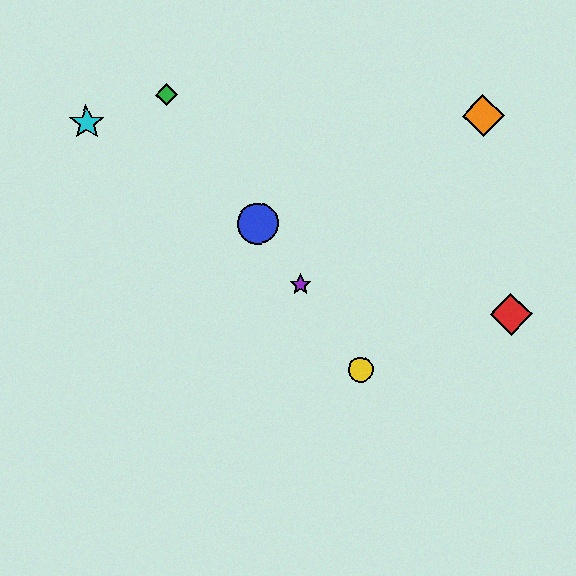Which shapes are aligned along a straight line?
The blue circle, the green diamond, the yellow circle, the purple star are aligned along a straight line.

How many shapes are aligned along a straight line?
4 shapes (the blue circle, the green diamond, the yellow circle, the purple star) are aligned along a straight line.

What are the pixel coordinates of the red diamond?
The red diamond is at (511, 314).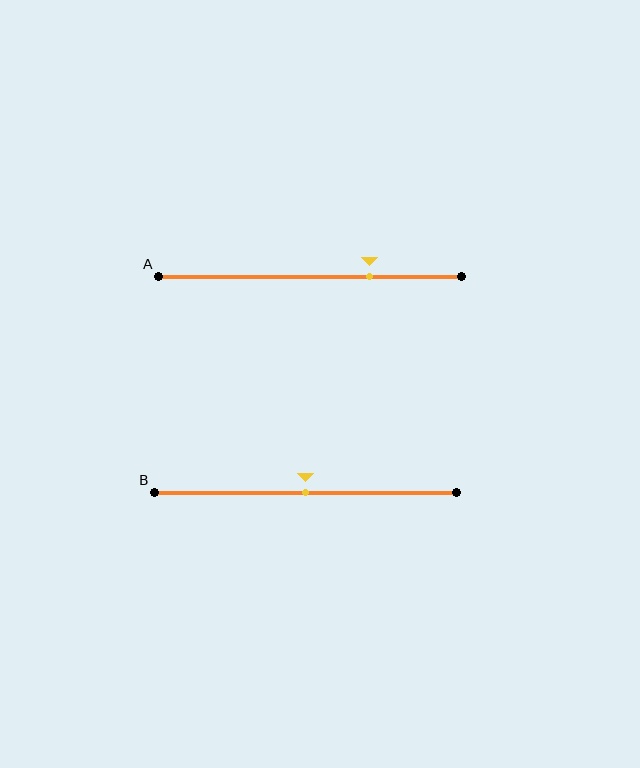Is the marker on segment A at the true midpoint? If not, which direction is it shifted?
No, the marker on segment A is shifted to the right by about 20% of the segment length.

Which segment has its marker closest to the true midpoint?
Segment B has its marker closest to the true midpoint.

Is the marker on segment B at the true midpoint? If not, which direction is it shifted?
Yes, the marker on segment B is at the true midpoint.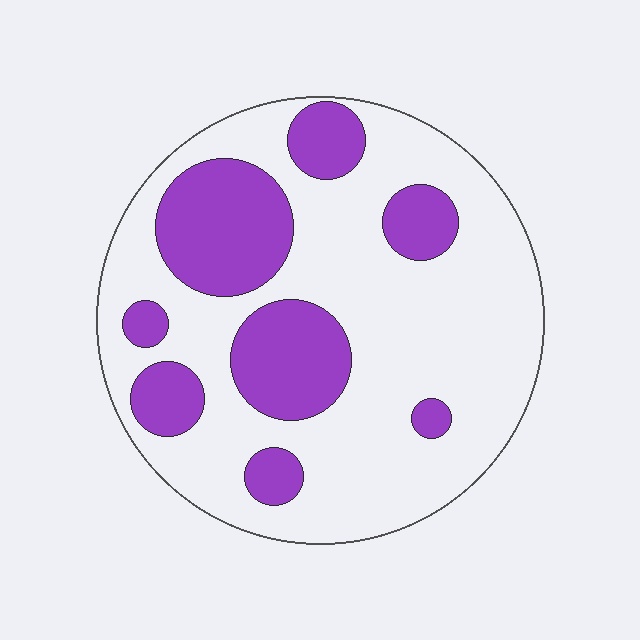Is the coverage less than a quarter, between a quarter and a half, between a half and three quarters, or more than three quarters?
Between a quarter and a half.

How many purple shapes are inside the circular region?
8.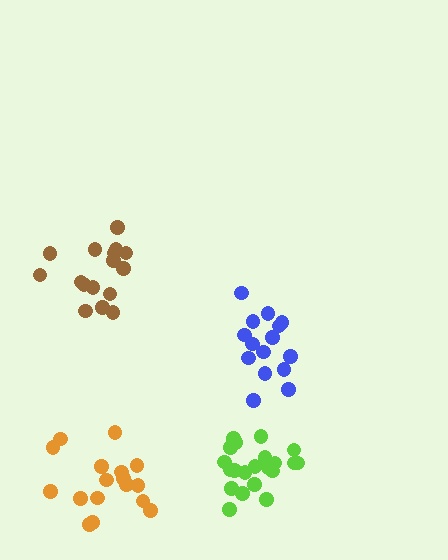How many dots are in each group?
Group 1: 21 dots, Group 2: 15 dots, Group 3: 17 dots, Group 4: 16 dots (69 total).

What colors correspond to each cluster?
The clusters are colored: lime, blue, orange, brown.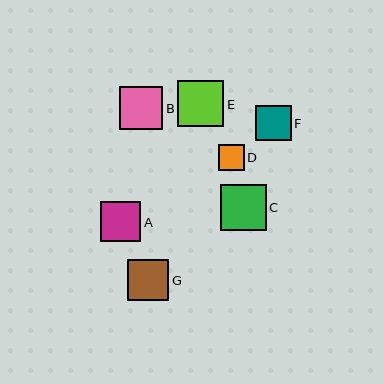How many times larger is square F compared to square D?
Square F is approximately 1.4 times the size of square D.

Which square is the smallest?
Square D is the smallest with a size of approximately 26 pixels.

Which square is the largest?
Square E is the largest with a size of approximately 46 pixels.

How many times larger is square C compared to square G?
Square C is approximately 1.1 times the size of square G.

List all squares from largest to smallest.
From largest to smallest: E, C, B, G, A, F, D.